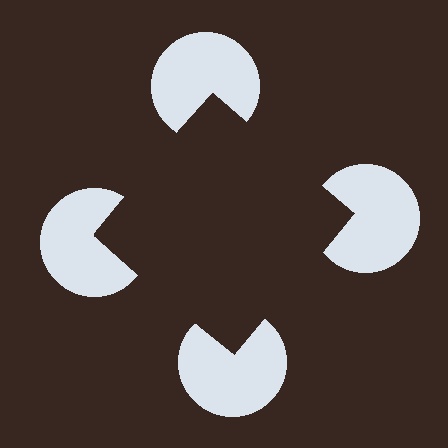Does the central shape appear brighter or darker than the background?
It typically appears slightly darker than the background, even though no actual brightness change is drawn.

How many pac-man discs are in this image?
There are 4 — one at each vertex of the illusory square.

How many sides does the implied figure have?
4 sides.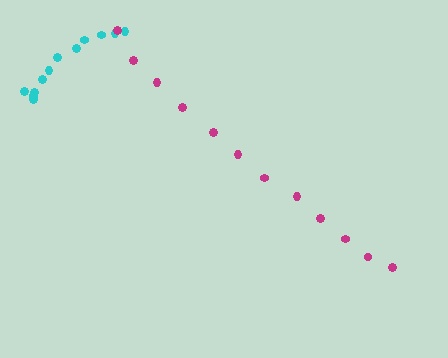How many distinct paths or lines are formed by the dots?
There are 2 distinct paths.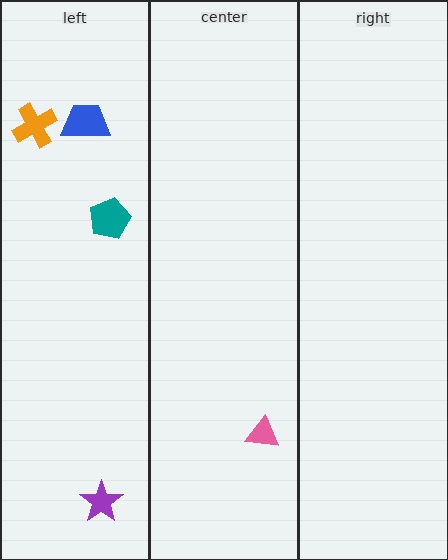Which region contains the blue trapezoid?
The left region.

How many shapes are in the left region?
4.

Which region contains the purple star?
The left region.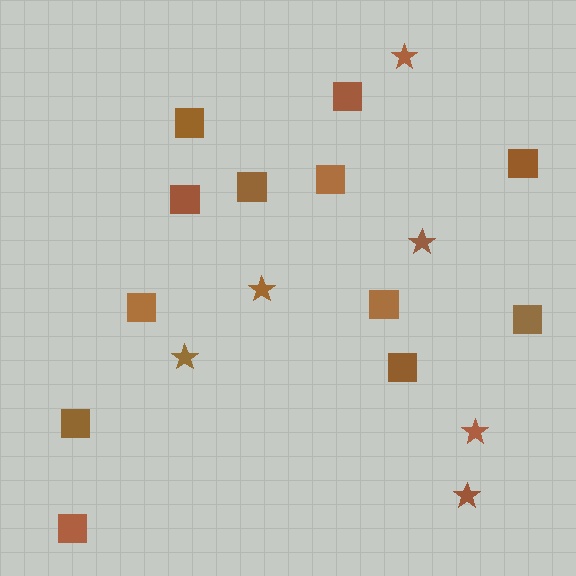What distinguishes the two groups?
There are 2 groups: one group of squares (12) and one group of stars (6).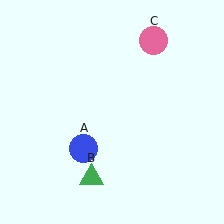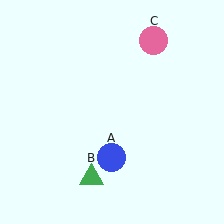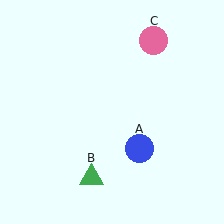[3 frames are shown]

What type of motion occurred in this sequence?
The blue circle (object A) rotated counterclockwise around the center of the scene.